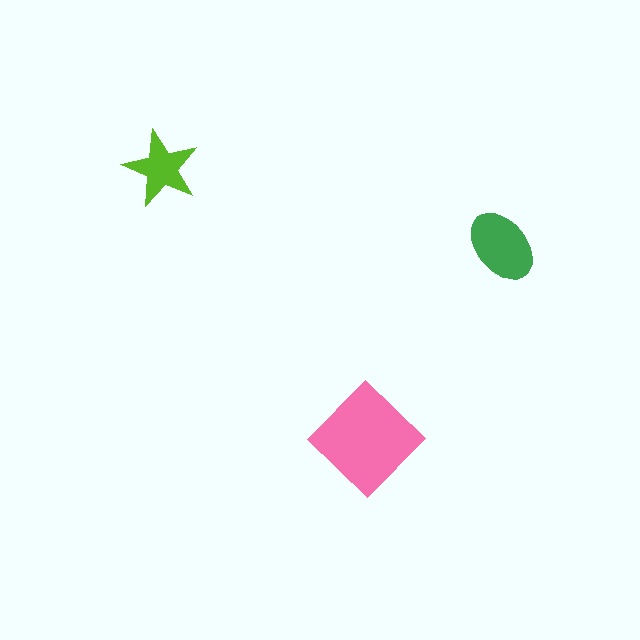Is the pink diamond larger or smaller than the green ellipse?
Larger.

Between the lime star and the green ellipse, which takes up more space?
The green ellipse.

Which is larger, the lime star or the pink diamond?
The pink diamond.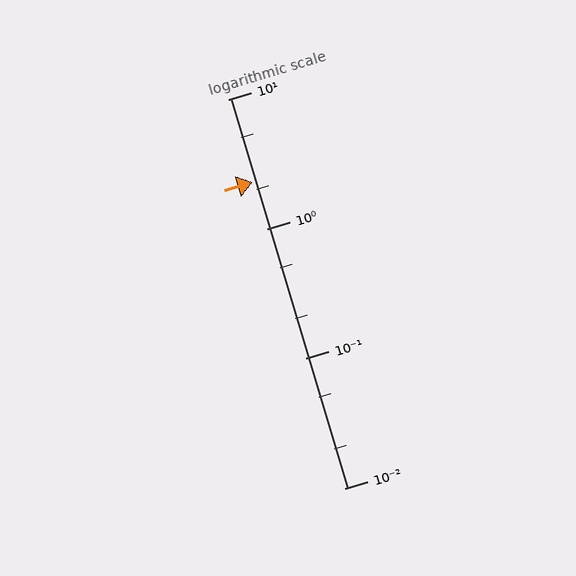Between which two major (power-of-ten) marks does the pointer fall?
The pointer is between 1 and 10.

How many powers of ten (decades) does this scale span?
The scale spans 3 decades, from 0.01 to 10.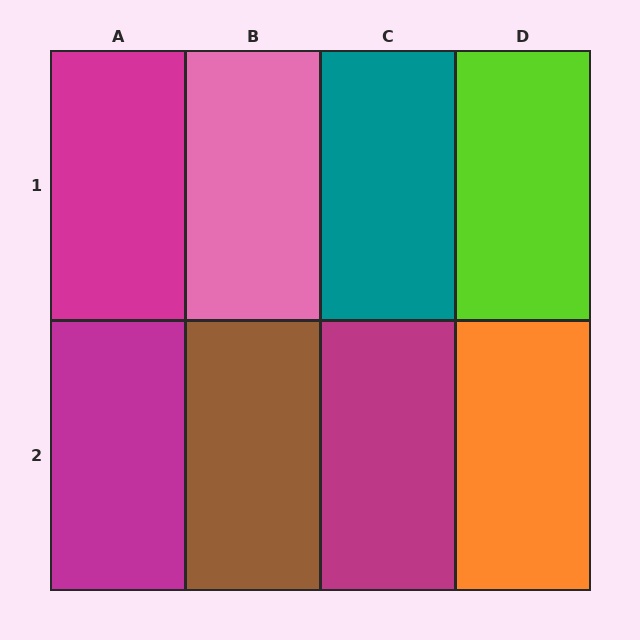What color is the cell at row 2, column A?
Magenta.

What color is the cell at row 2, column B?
Brown.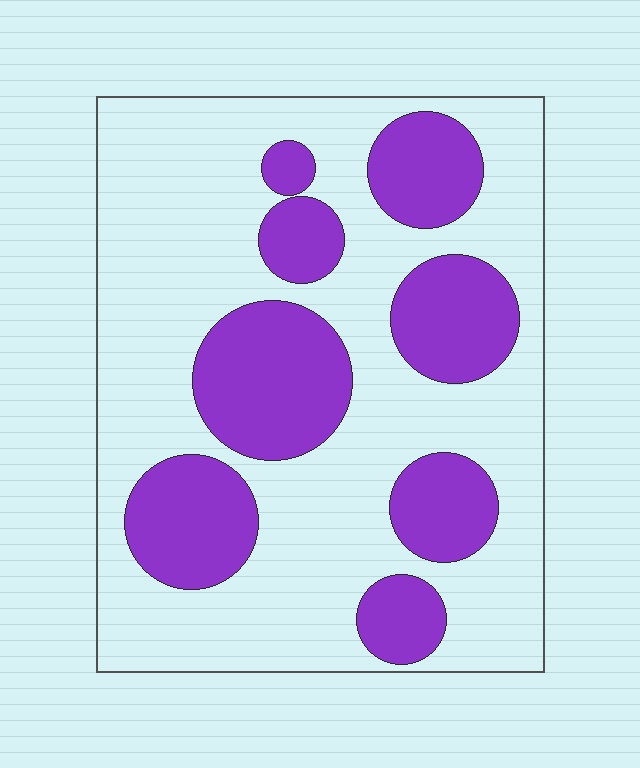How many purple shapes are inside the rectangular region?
8.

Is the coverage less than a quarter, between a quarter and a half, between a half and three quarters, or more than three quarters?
Between a quarter and a half.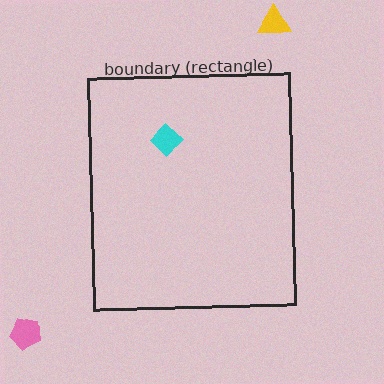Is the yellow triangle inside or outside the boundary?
Outside.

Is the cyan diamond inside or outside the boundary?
Inside.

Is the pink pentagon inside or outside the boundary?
Outside.